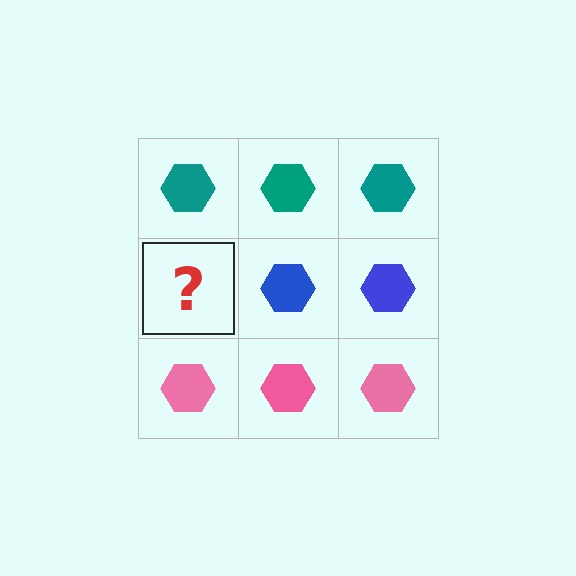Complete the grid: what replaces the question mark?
The question mark should be replaced with a blue hexagon.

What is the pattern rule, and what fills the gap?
The rule is that each row has a consistent color. The gap should be filled with a blue hexagon.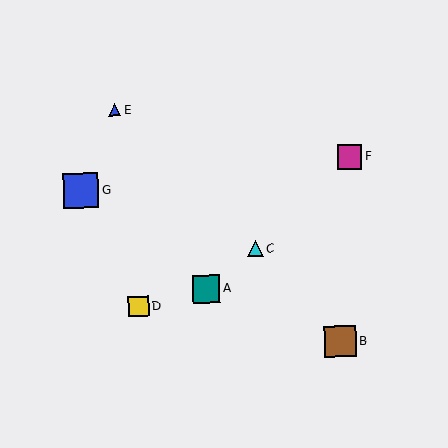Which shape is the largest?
The blue square (labeled G) is the largest.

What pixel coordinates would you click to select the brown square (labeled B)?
Click at (340, 341) to select the brown square B.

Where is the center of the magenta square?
The center of the magenta square is at (349, 157).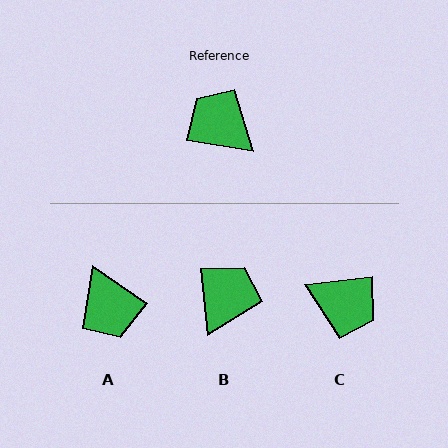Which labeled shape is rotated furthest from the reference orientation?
C, about 164 degrees away.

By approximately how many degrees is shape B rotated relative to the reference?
Approximately 75 degrees clockwise.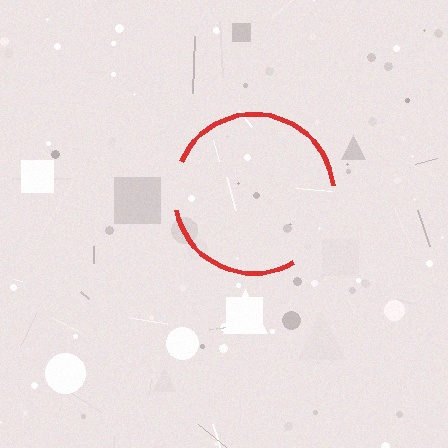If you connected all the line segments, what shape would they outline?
They would outline a circle.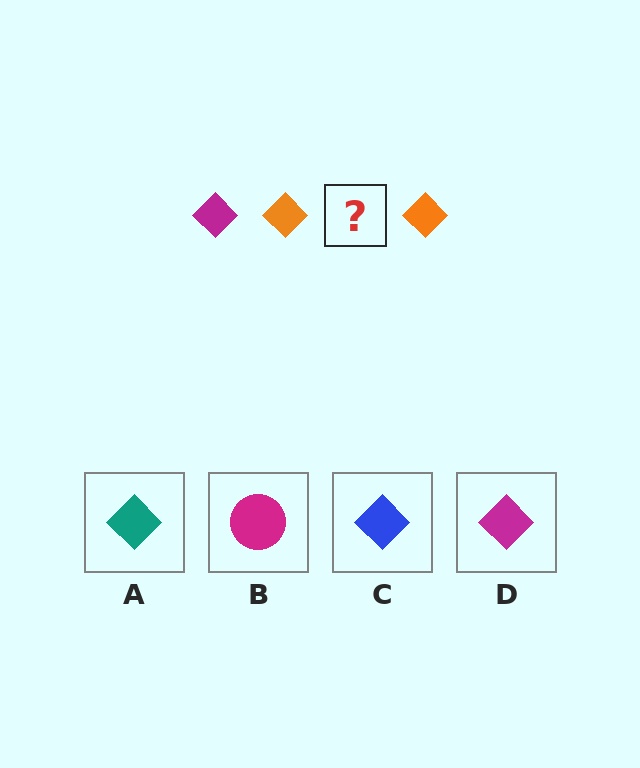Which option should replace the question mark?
Option D.